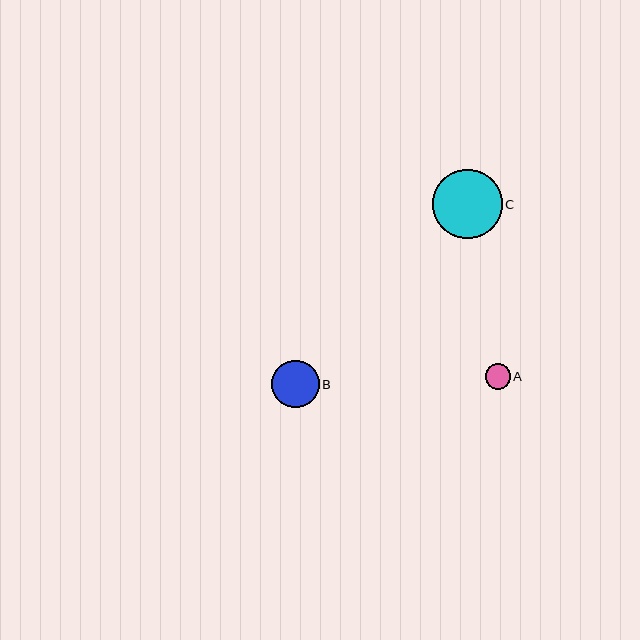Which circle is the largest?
Circle C is the largest with a size of approximately 69 pixels.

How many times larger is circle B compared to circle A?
Circle B is approximately 1.9 times the size of circle A.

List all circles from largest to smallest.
From largest to smallest: C, B, A.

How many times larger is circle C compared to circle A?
Circle C is approximately 2.7 times the size of circle A.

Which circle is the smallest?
Circle A is the smallest with a size of approximately 25 pixels.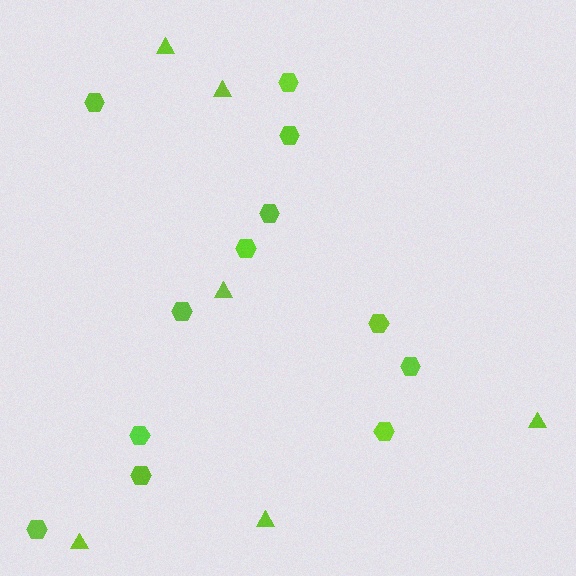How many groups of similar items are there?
There are 2 groups: one group of hexagons (12) and one group of triangles (6).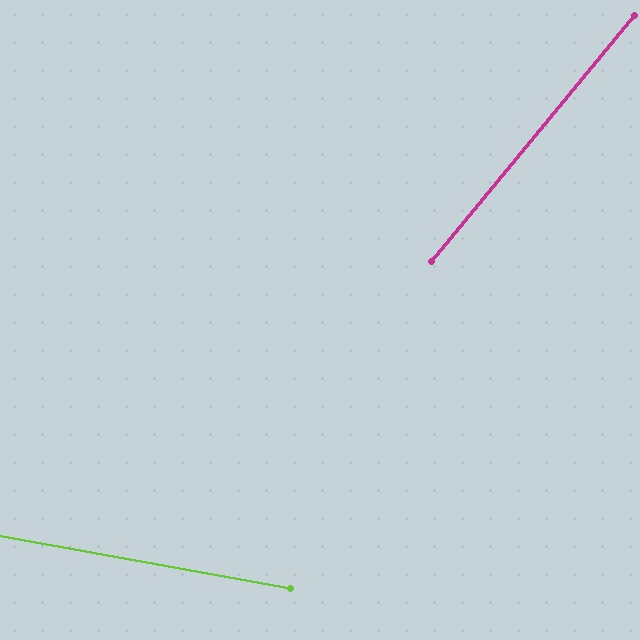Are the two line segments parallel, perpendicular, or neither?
Neither parallel nor perpendicular — they differ by about 61°.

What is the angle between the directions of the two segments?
Approximately 61 degrees.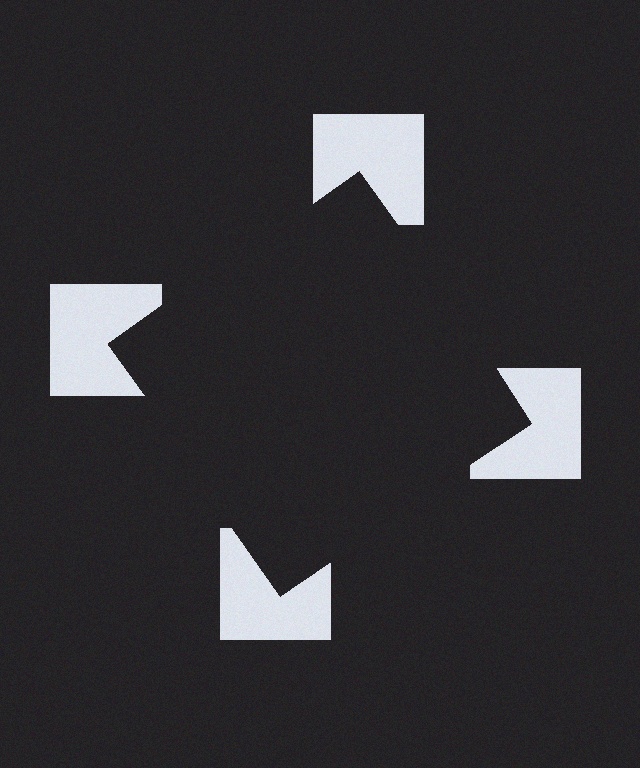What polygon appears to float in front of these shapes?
An illusory square — its edges are inferred from the aligned wedge cuts in the notched squares, not physically drawn.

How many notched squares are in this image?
There are 4 — one at each vertex of the illusory square.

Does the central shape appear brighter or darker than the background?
It typically appears slightly darker than the background, even though no actual brightness change is drawn.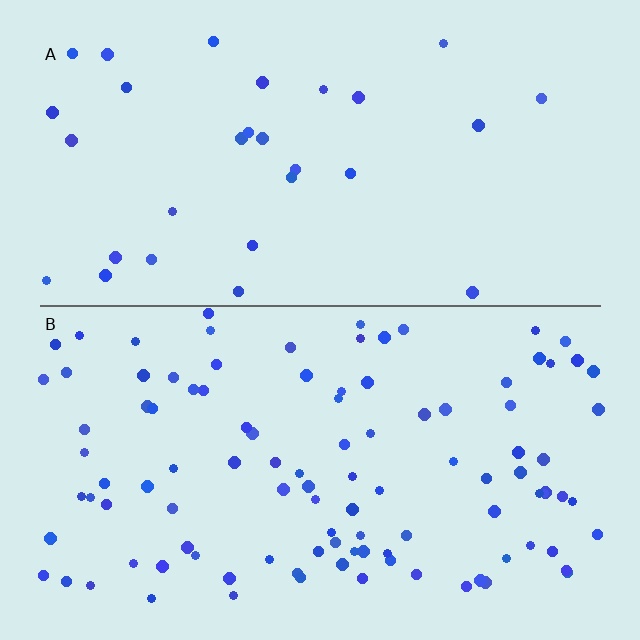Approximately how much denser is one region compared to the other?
Approximately 3.5× — region B over region A.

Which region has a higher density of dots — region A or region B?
B (the bottom).